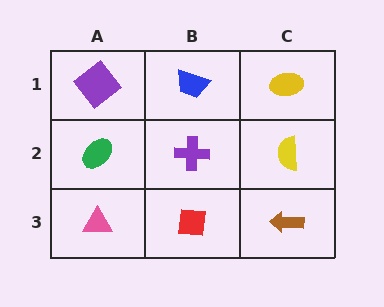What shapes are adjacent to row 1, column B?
A purple cross (row 2, column B), a purple diamond (row 1, column A), a yellow ellipse (row 1, column C).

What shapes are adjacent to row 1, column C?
A yellow semicircle (row 2, column C), a blue trapezoid (row 1, column B).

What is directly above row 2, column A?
A purple diamond.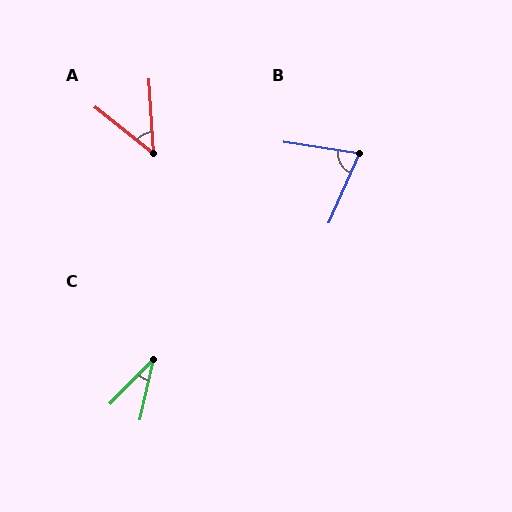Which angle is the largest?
B, at approximately 75 degrees.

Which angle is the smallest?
C, at approximately 31 degrees.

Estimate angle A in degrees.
Approximately 48 degrees.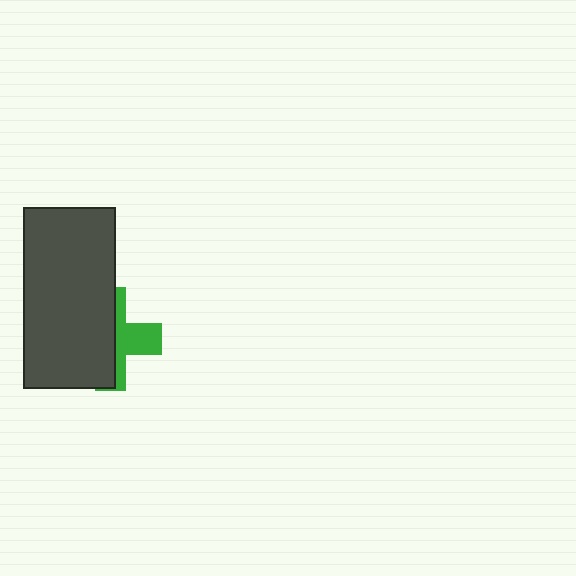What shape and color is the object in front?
The object in front is a dark gray rectangle.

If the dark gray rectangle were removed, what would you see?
You would see the complete green cross.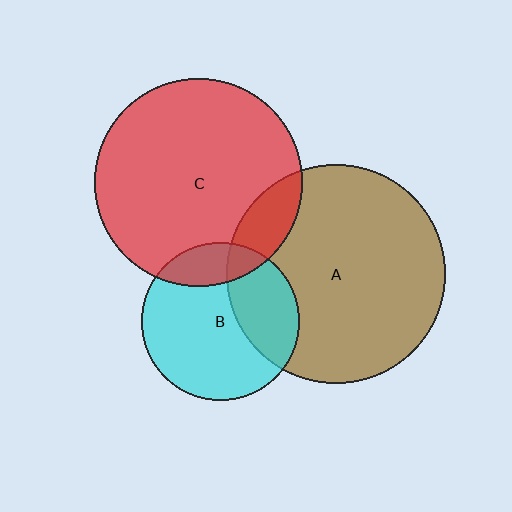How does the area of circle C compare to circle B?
Approximately 1.7 times.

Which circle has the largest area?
Circle A (brown).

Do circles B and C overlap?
Yes.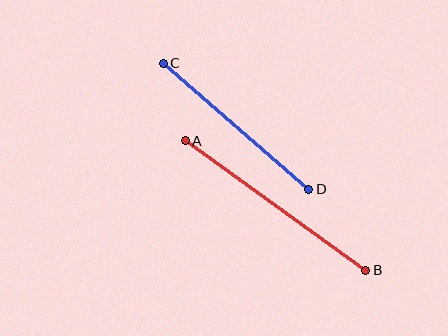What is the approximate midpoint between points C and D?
The midpoint is at approximately (236, 126) pixels.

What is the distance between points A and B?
The distance is approximately 222 pixels.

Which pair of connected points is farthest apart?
Points A and B are farthest apart.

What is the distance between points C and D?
The distance is approximately 193 pixels.